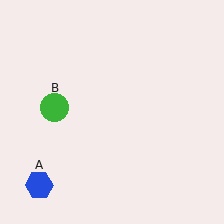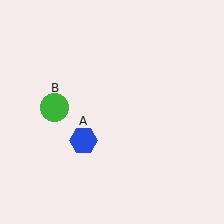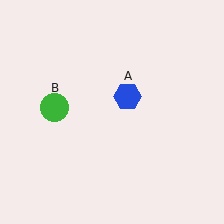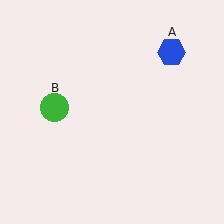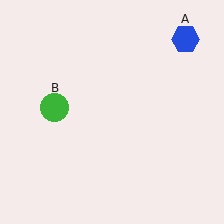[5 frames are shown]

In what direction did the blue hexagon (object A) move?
The blue hexagon (object A) moved up and to the right.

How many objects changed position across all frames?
1 object changed position: blue hexagon (object A).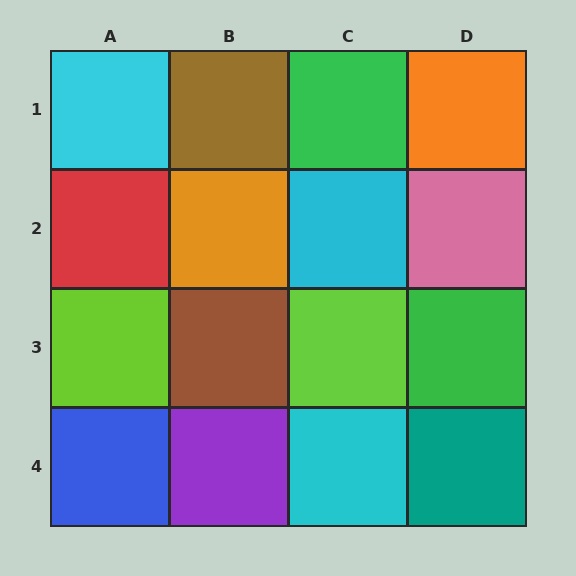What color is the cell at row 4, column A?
Blue.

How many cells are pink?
1 cell is pink.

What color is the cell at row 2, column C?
Cyan.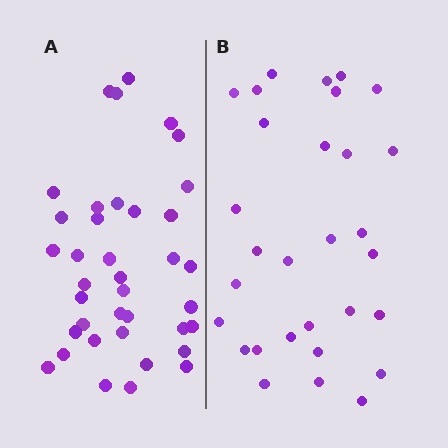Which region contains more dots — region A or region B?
Region A (the left region) has more dots.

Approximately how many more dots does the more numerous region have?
Region A has roughly 8 or so more dots than region B.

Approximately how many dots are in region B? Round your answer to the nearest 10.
About 30 dots.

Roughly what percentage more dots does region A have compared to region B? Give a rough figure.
About 25% more.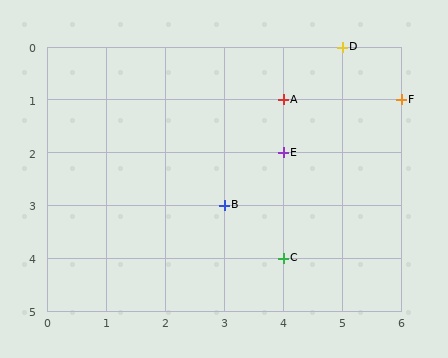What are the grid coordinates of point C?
Point C is at grid coordinates (4, 4).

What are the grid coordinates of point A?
Point A is at grid coordinates (4, 1).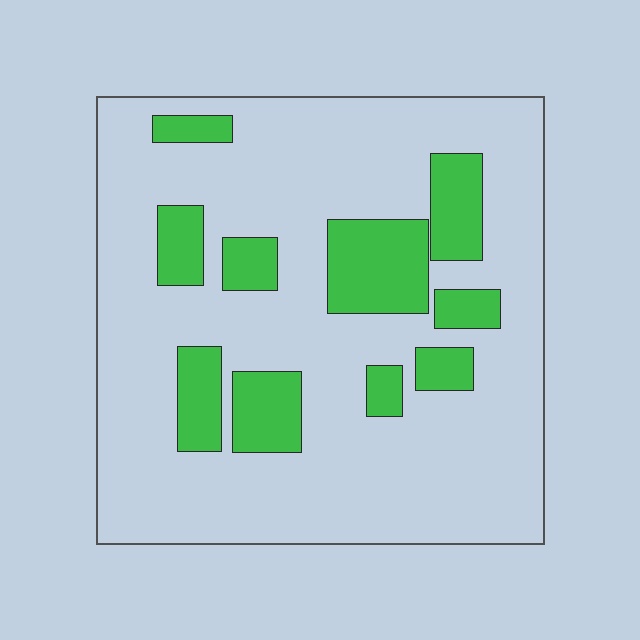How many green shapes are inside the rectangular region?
10.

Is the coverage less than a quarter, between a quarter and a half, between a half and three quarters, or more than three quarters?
Less than a quarter.